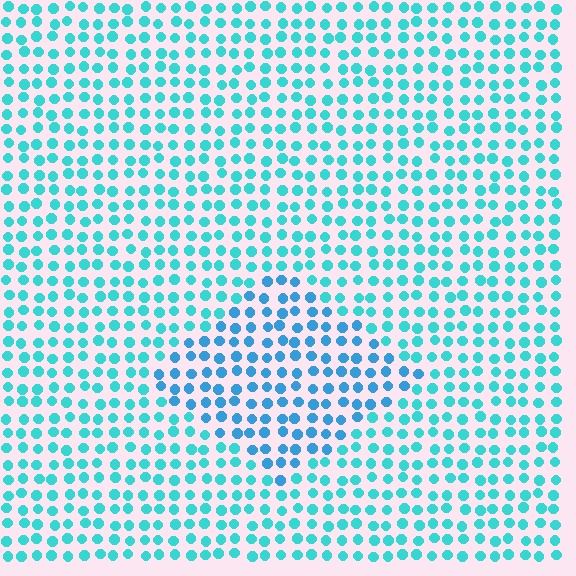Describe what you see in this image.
The image is filled with small cyan elements in a uniform arrangement. A diamond-shaped region is visible where the elements are tinted to a slightly different hue, forming a subtle color boundary.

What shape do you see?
I see a diamond.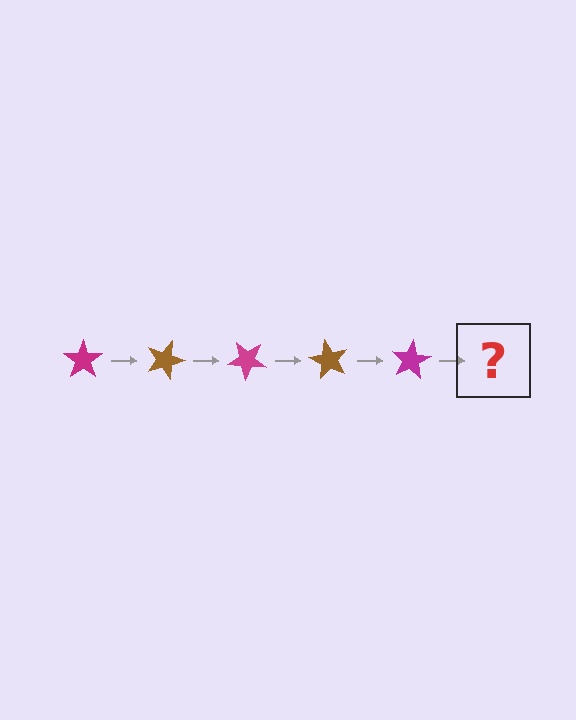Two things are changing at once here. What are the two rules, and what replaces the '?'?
The two rules are that it rotates 20 degrees each step and the color cycles through magenta and brown. The '?' should be a brown star, rotated 100 degrees from the start.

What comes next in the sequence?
The next element should be a brown star, rotated 100 degrees from the start.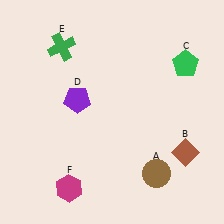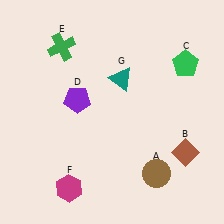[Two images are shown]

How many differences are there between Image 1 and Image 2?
There is 1 difference between the two images.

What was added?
A teal triangle (G) was added in Image 2.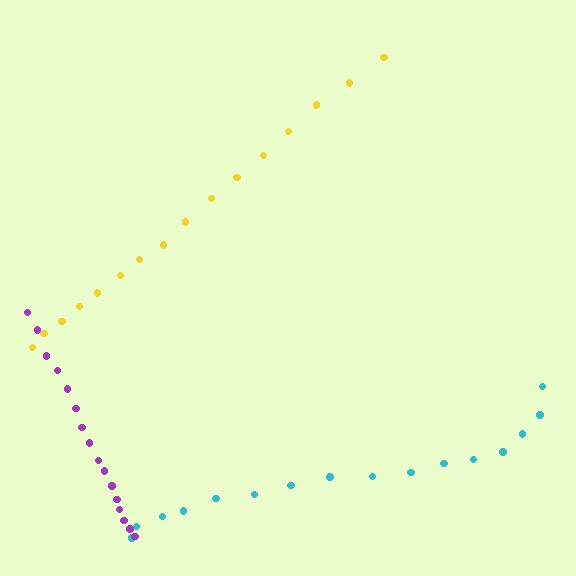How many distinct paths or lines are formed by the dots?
There are 3 distinct paths.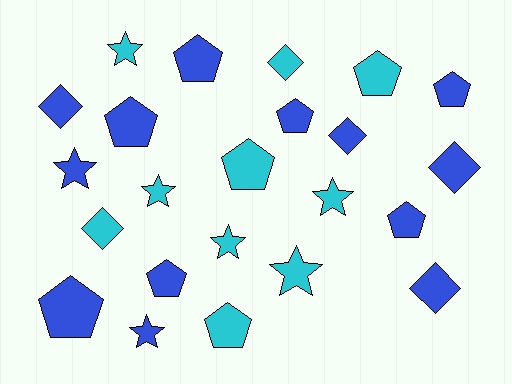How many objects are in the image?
There are 23 objects.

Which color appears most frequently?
Blue, with 13 objects.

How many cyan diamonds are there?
There are 2 cyan diamonds.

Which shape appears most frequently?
Pentagon, with 10 objects.